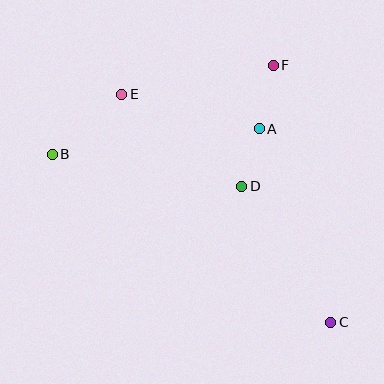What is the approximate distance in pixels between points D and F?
The distance between D and F is approximately 125 pixels.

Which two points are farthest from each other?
Points B and C are farthest from each other.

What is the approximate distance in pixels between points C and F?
The distance between C and F is approximately 263 pixels.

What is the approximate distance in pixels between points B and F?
The distance between B and F is approximately 238 pixels.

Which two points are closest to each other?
Points A and D are closest to each other.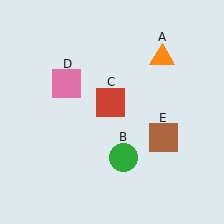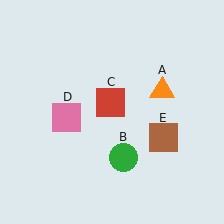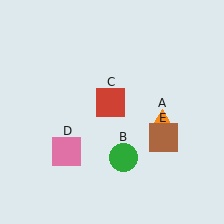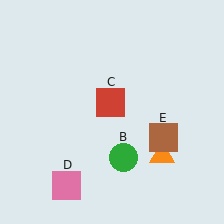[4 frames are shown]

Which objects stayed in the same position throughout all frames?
Green circle (object B) and red square (object C) and brown square (object E) remained stationary.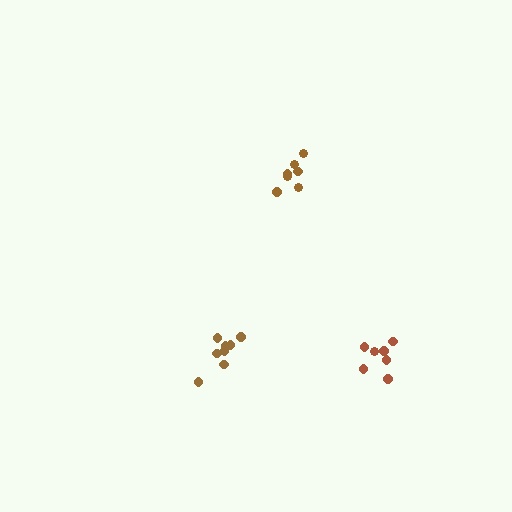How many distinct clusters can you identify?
There are 3 distinct clusters.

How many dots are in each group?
Group 1: 7 dots, Group 2: 8 dots, Group 3: 7 dots (22 total).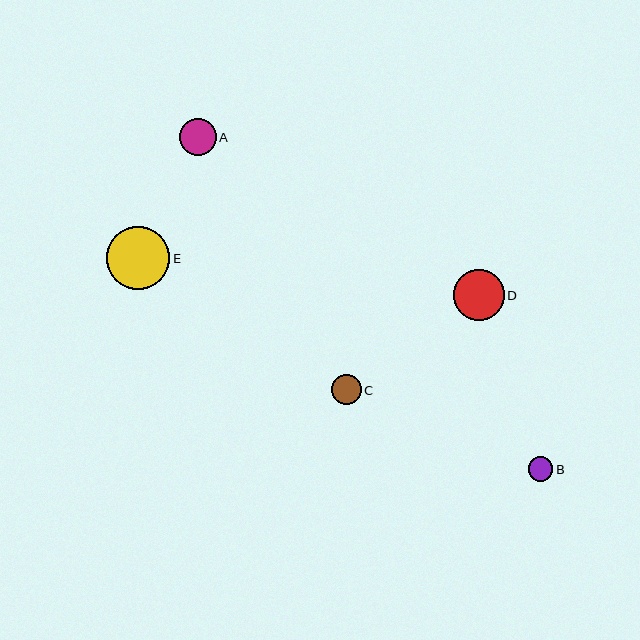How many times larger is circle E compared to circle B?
Circle E is approximately 2.6 times the size of circle B.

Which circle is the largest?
Circle E is the largest with a size of approximately 63 pixels.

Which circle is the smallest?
Circle B is the smallest with a size of approximately 24 pixels.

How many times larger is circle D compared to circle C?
Circle D is approximately 1.7 times the size of circle C.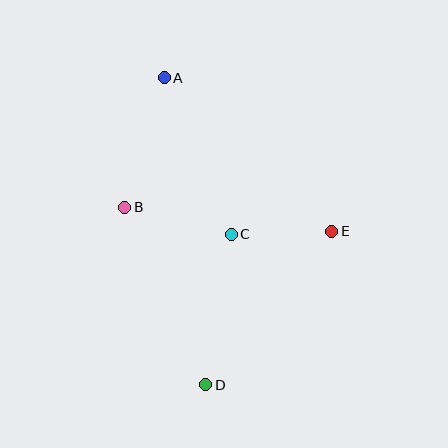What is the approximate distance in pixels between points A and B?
The distance between A and B is approximately 136 pixels.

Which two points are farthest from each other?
Points A and D are farthest from each other.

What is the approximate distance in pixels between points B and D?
The distance between B and D is approximately 195 pixels.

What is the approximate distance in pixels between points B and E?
The distance between B and E is approximately 208 pixels.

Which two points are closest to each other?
Points C and E are closest to each other.